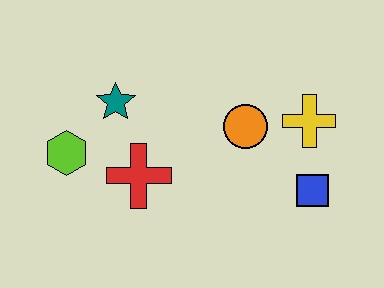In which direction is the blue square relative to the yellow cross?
The blue square is below the yellow cross.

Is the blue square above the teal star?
No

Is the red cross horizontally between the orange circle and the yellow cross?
No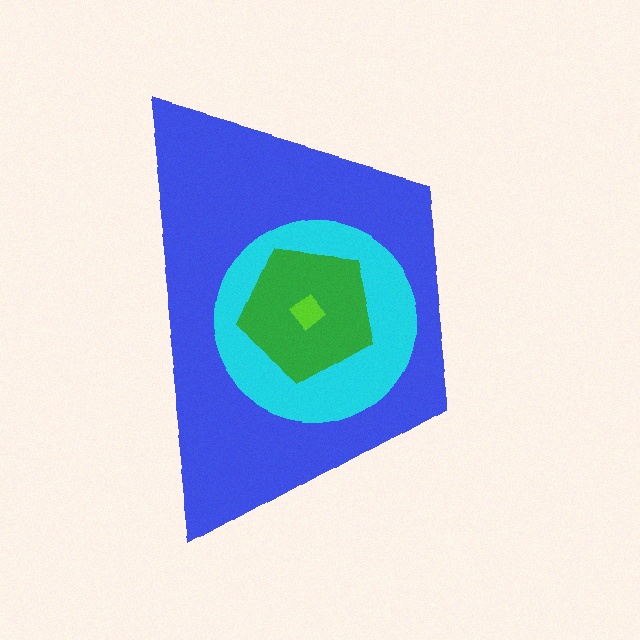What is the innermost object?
The lime diamond.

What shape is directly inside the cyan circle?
The green pentagon.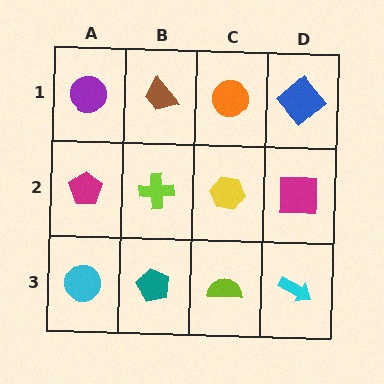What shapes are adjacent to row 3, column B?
A lime cross (row 2, column B), a cyan circle (row 3, column A), a lime semicircle (row 3, column C).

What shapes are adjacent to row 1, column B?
A lime cross (row 2, column B), a purple circle (row 1, column A), an orange circle (row 1, column C).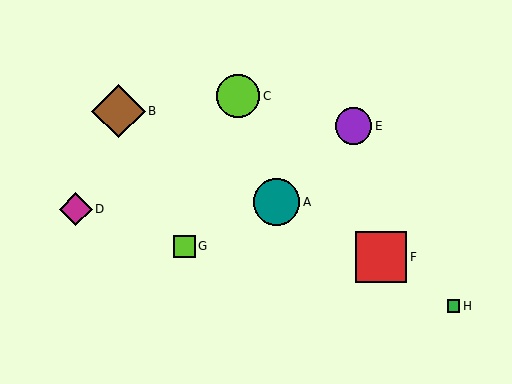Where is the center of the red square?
The center of the red square is at (381, 257).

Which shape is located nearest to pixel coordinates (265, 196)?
The teal circle (labeled A) at (277, 202) is nearest to that location.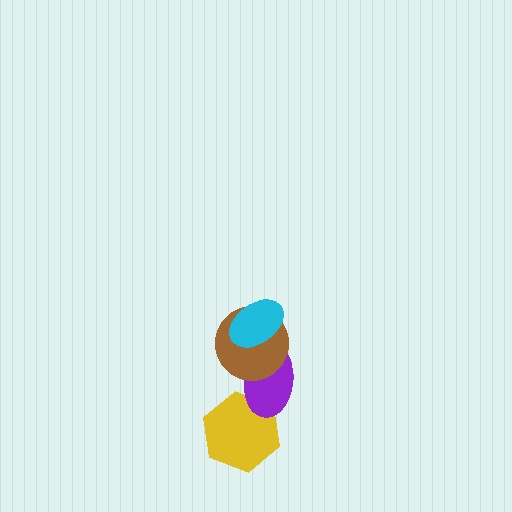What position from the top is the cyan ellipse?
The cyan ellipse is 1st from the top.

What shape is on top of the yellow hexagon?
The purple ellipse is on top of the yellow hexagon.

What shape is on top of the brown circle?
The cyan ellipse is on top of the brown circle.